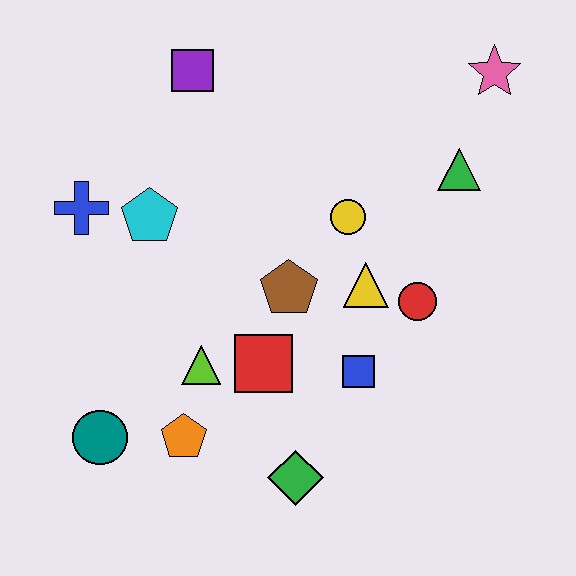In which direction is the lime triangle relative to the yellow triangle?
The lime triangle is to the left of the yellow triangle.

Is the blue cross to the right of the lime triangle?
No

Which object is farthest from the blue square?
The purple square is farthest from the blue square.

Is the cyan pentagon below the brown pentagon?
No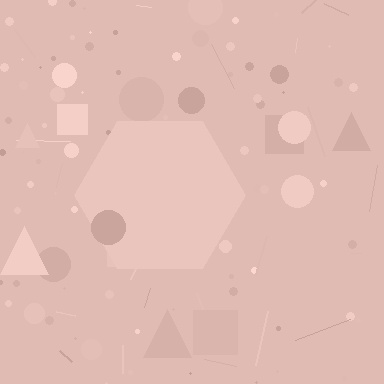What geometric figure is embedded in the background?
A hexagon is embedded in the background.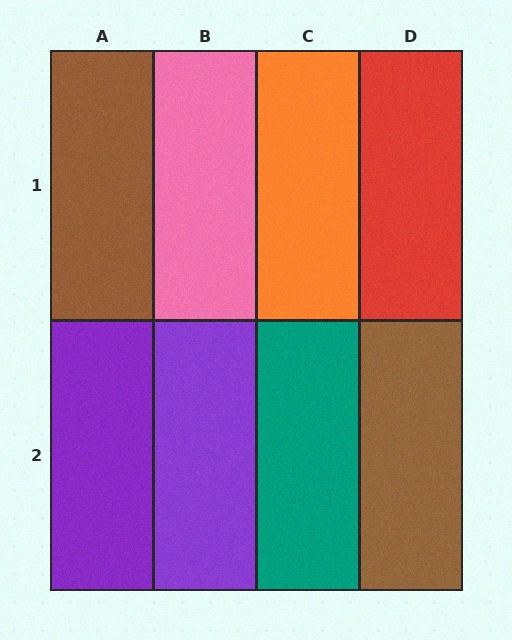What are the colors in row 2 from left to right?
Purple, purple, teal, brown.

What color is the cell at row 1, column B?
Pink.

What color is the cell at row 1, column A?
Brown.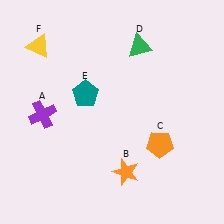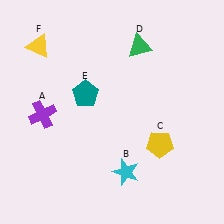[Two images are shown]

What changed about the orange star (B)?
In Image 1, B is orange. In Image 2, it changed to cyan.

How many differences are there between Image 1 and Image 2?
There are 2 differences between the two images.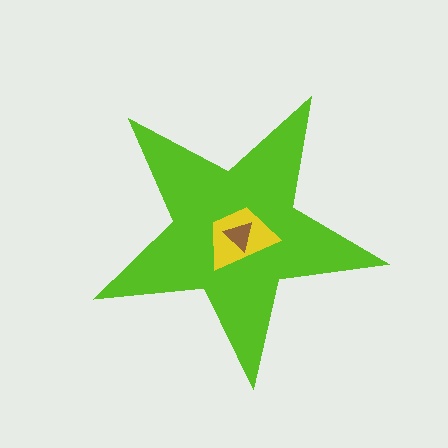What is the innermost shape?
The brown triangle.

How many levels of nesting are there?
3.